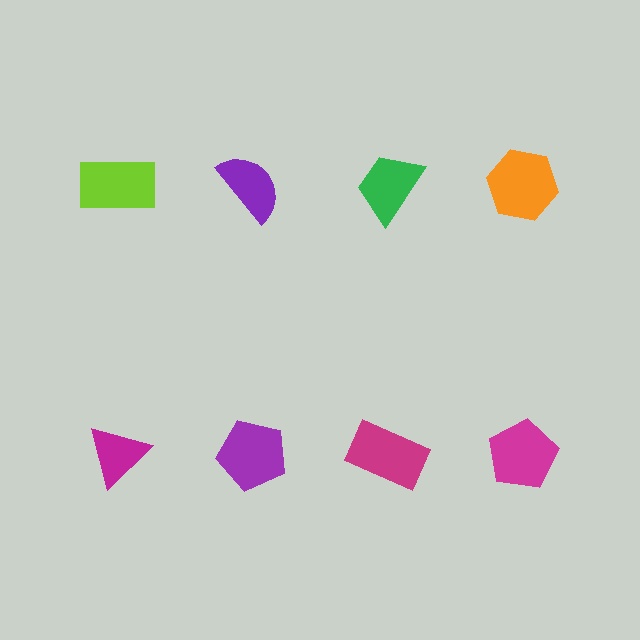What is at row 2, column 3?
A magenta rectangle.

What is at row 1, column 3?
A green trapezoid.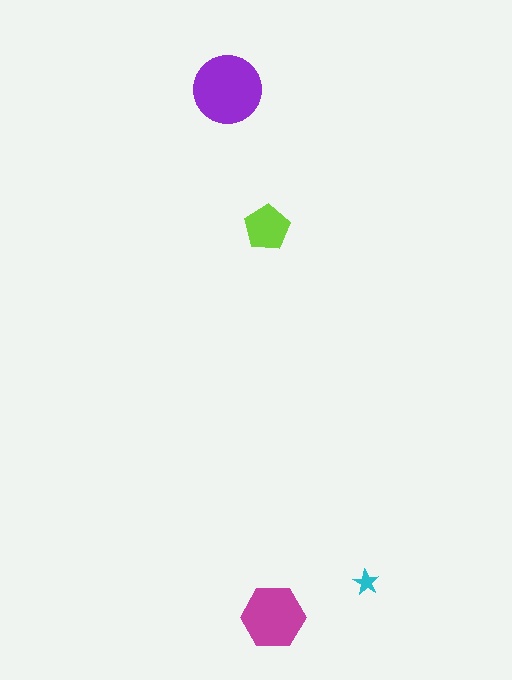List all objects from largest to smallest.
The purple circle, the magenta hexagon, the lime pentagon, the cyan star.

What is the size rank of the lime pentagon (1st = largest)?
3rd.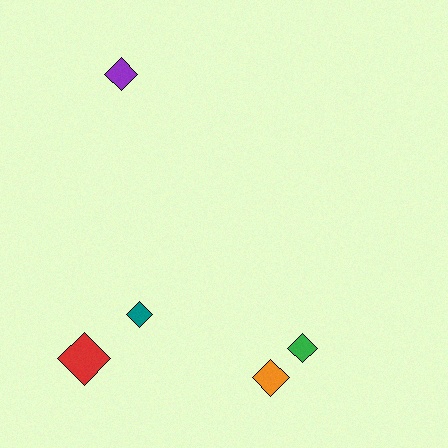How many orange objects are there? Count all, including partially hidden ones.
There is 1 orange object.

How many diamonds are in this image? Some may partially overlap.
There are 5 diamonds.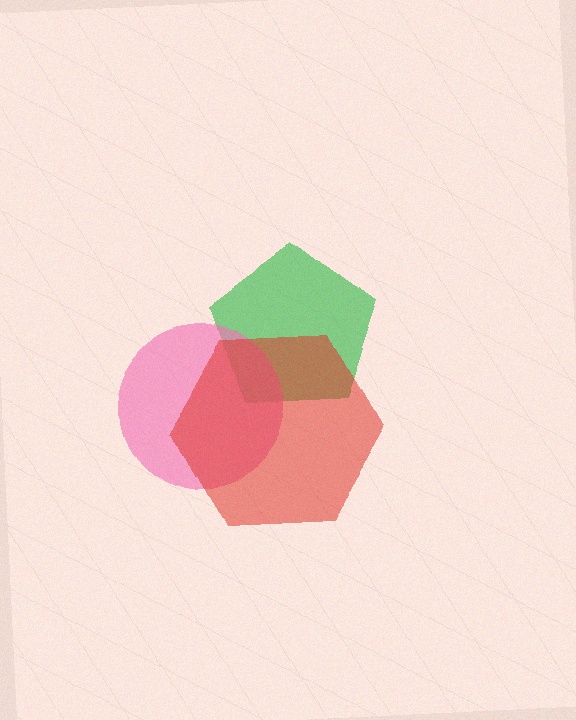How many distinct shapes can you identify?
There are 3 distinct shapes: a green pentagon, a pink circle, a red hexagon.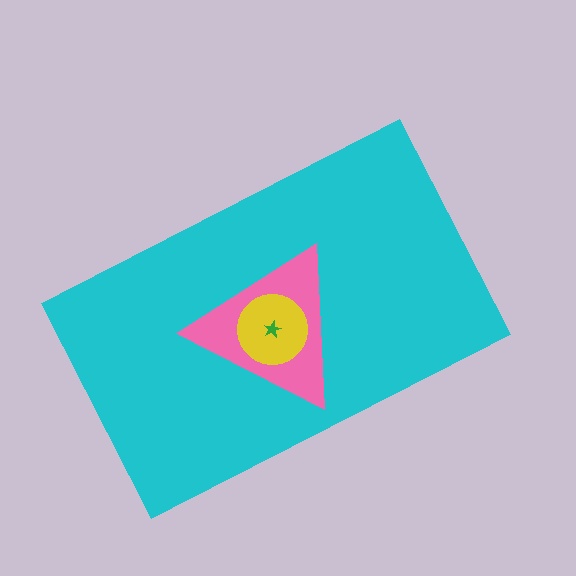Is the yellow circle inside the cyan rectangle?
Yes.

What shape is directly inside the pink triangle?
The yellow circle.